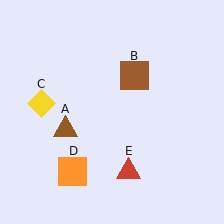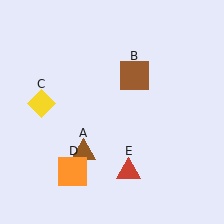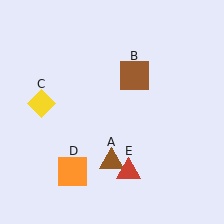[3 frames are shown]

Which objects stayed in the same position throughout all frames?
Brown square (object B) and yellow diamond (object C) and orange square (object D) and red triangle (object E) remained stationary.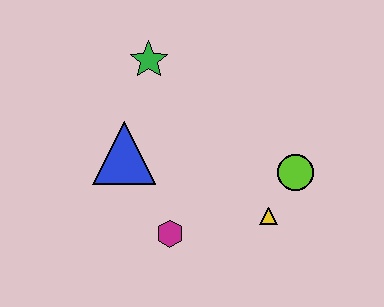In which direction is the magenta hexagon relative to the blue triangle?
The magenta hexagon is below the blue triangle.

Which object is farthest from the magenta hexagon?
The green star is farthest from the magenta hexagon.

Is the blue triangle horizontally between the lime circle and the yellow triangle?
No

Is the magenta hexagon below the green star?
Yes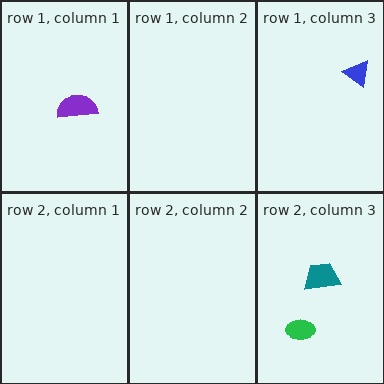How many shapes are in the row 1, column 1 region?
1.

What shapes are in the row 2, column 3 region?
The teal trapezoid, the green ellipse.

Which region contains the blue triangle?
The row 1, column 3 region.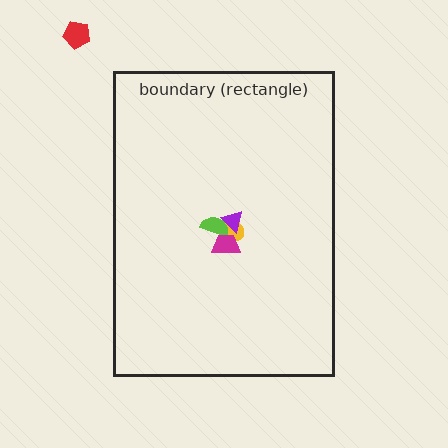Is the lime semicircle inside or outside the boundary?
Inside.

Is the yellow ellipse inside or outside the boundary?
Inside.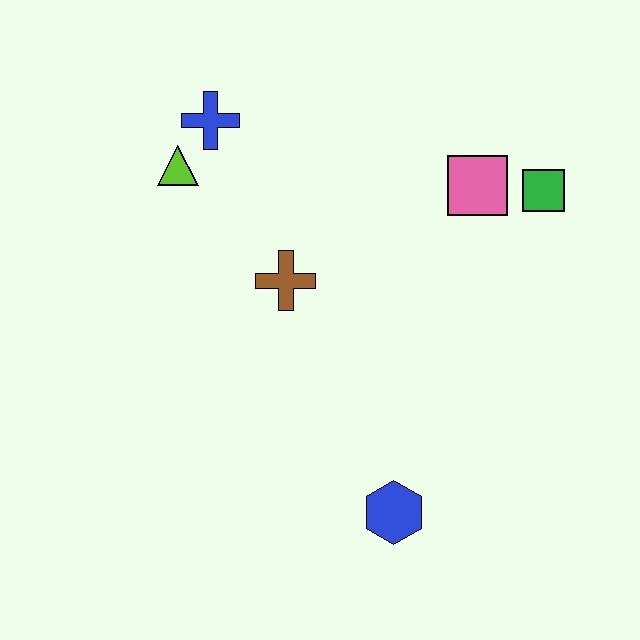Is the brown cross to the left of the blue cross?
No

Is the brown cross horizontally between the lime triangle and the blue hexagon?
Yes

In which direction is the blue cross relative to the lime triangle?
The blue cross is above the lime triangle.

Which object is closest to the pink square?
The green square is closest to the pink square.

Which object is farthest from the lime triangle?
The blue hexagon is farthest from the lime triangle.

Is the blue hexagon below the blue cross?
Yes